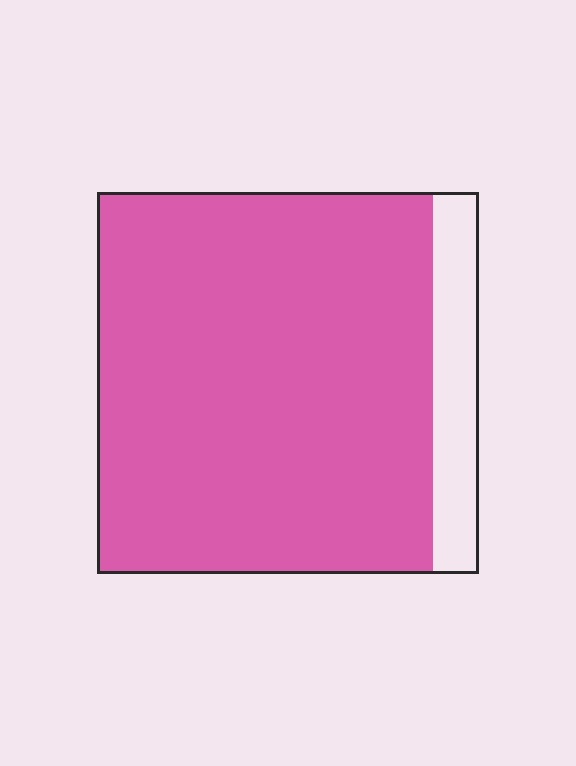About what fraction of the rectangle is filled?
About seven eighths (7/8).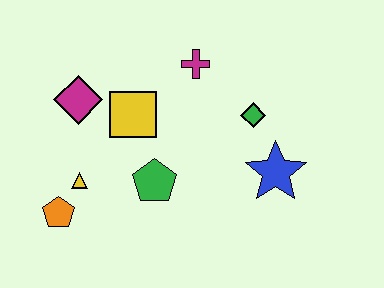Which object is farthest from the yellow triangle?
The blue star is farthest from the yellow triangle.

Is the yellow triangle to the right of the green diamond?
No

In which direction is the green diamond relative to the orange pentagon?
The green diamond is to the right of the orange pentagon.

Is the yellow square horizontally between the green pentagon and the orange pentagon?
Yes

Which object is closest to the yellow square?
The magenta diamond is closest to the yellow square.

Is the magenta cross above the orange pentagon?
Yes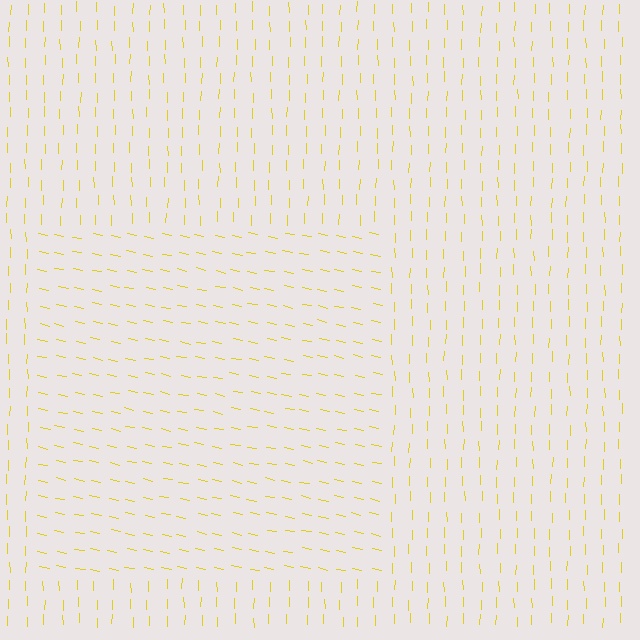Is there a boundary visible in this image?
Yes, there is a texture boundary formed by a change in line orientation.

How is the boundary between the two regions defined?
The boundary is defined purely by a change in line orientation (approximately 78 degrees difference). All lines are the same color and thickness.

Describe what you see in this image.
The image is filled with small yellow line segments. A rectangle region in the image has lines oriented differently from the surrounding lines, creating a visible texture boundary.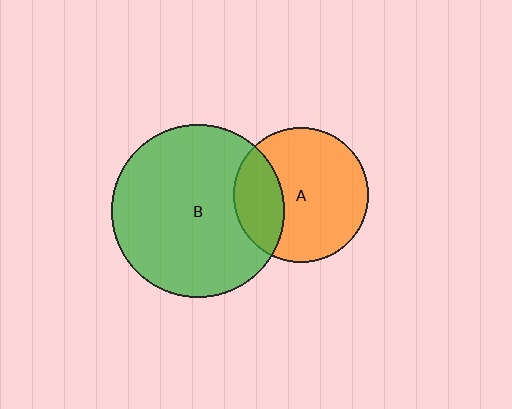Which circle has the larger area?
Circle B (green).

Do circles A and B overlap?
Yes.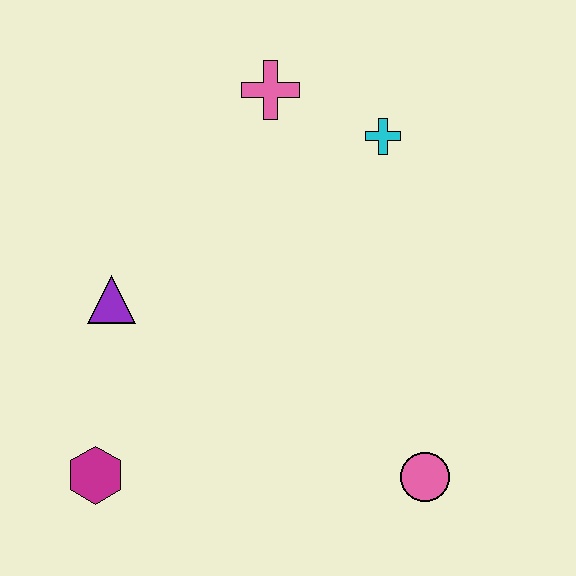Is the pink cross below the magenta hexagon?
No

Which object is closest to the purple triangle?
The magenta hexagon is closest to the purple triangle.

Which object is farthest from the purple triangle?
The pink circle is farthest from the purple triangle.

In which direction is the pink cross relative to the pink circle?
The pink cross is above the pink circle.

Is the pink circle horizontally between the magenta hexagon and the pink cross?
No